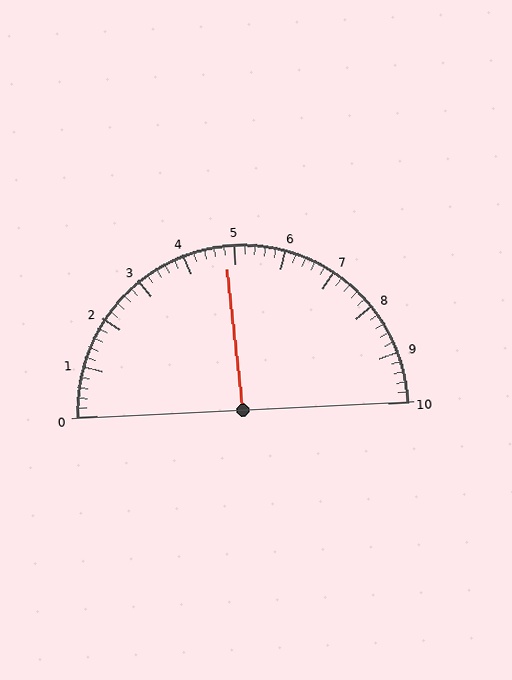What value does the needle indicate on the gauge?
The needle indicates approximately 4.8.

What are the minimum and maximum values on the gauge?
The gauge ranges from 0 to 10.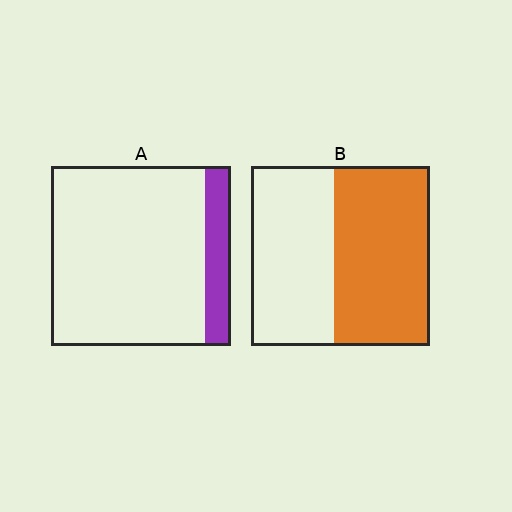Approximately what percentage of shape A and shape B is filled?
A is approximately 15% and B is approximately 55%.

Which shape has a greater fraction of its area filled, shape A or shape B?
Shape B.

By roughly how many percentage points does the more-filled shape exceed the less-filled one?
By roughly 40 percentage points (B over A).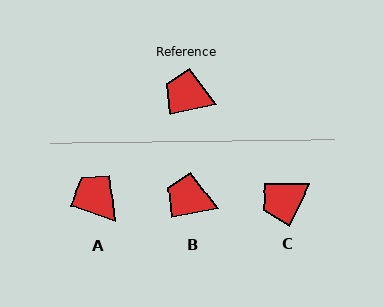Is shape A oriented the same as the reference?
No, it is off by about 30 degrees.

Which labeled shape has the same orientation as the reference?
B.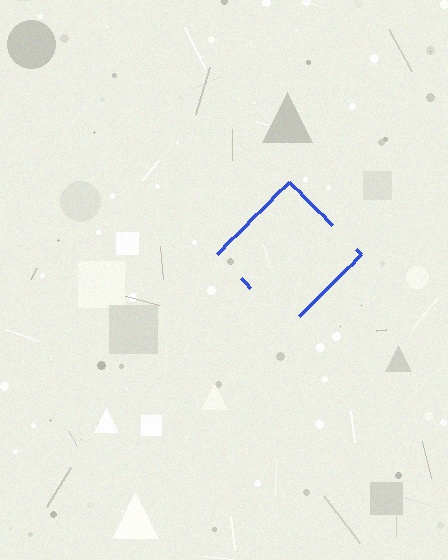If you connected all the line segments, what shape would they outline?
They would outline a diamond.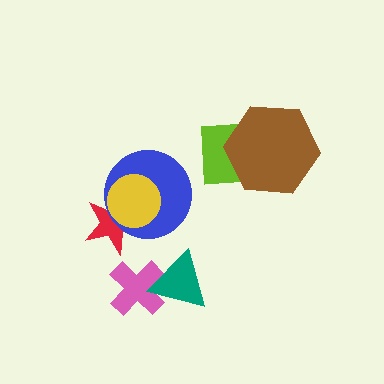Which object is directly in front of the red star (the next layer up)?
The blue circle is directly in front of the red star.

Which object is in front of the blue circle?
The yellow circle is in front of the blue circle.